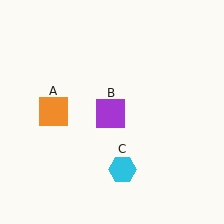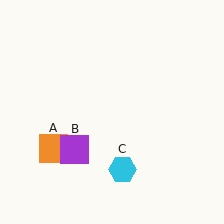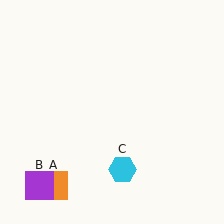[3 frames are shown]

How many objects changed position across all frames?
2 objects changed position: orange square (object A), purple square (object B).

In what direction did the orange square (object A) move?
The orange square (object A) moved down.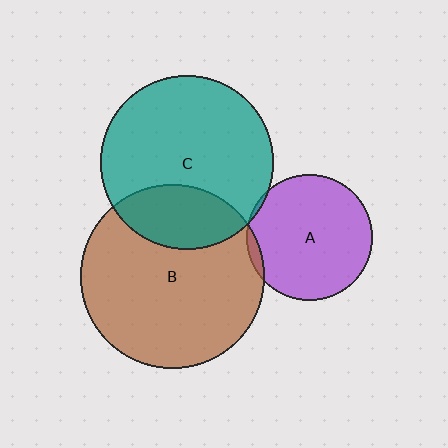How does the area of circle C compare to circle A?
Approximately 1.9 times.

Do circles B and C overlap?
Yes.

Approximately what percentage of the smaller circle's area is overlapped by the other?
Approximately 25%.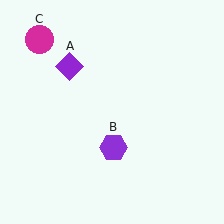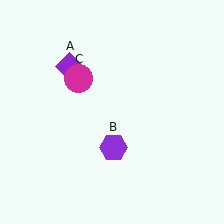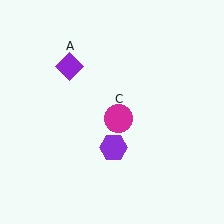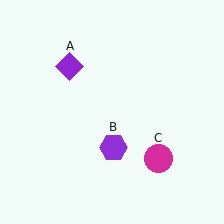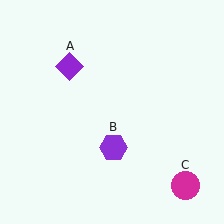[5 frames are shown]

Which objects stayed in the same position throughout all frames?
Purple diamond (object A) and purple hexagon (object B) remained stationary.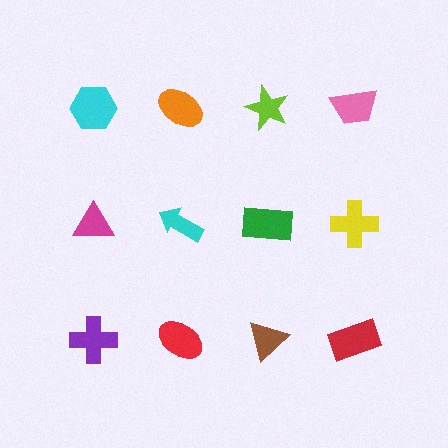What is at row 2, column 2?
A cyan arrow.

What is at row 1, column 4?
A pink trapezoid.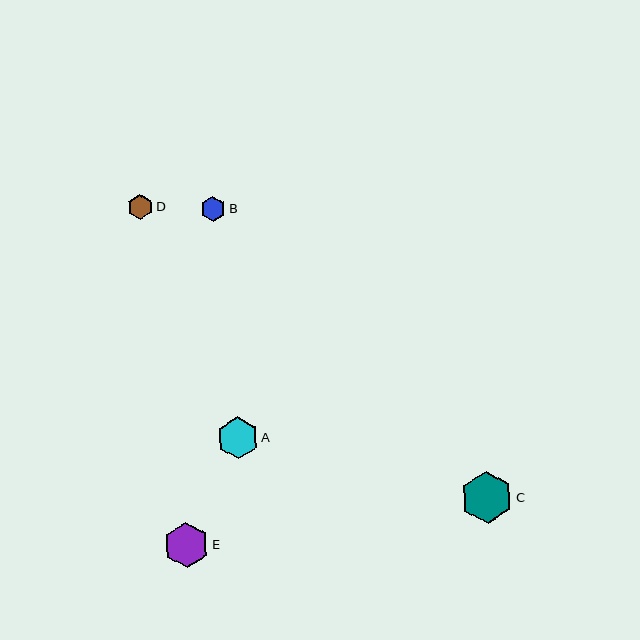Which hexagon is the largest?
Hexagon C is the largest with a size of approximately 52 pixels.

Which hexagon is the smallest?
Hexagon B is the smallest with a size of approximately 25 pixels.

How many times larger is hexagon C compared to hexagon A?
Hexagon C is approximately 1.2 times the size of hexagon A.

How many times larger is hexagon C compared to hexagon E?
Hexagon C is approximately 1.1 times the size of hexagon E.